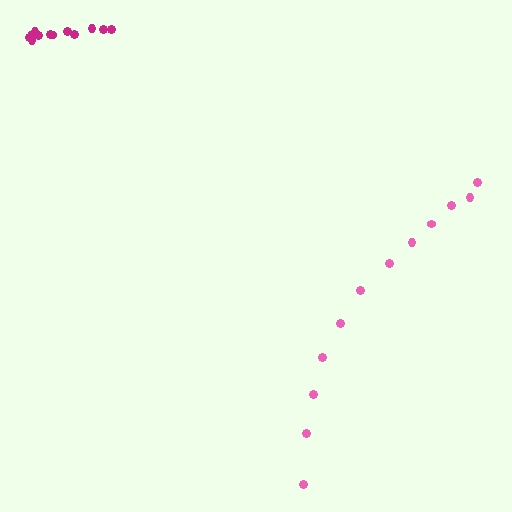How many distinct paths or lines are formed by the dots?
There are 2 distinct paths.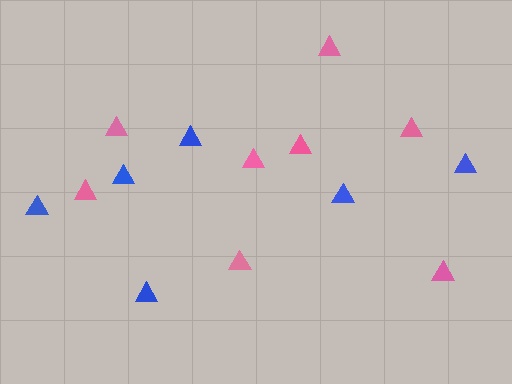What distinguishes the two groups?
There are 2 groups: one group of blue triangles (6) and one group of pink triangles (8).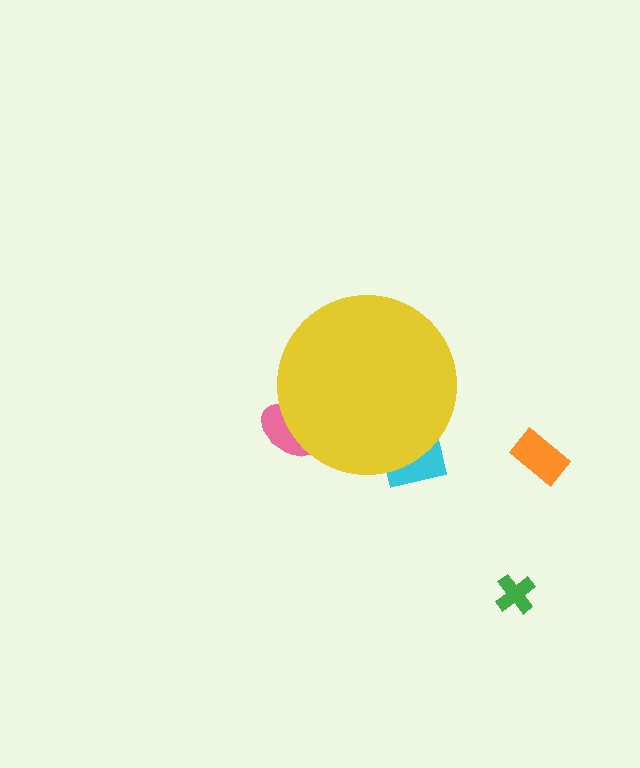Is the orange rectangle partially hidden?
No, the orange rectangle is fully visible.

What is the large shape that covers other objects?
A yellow circle.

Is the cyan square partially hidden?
Yes, the cyan square is partially hidden behind the yellow circle.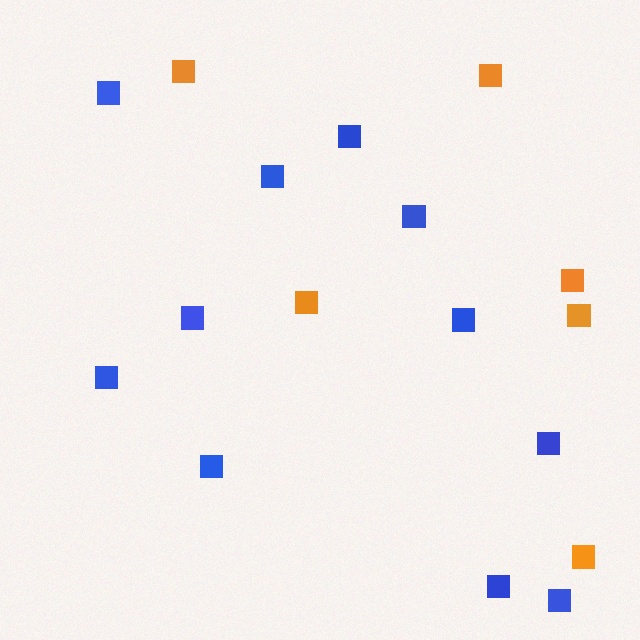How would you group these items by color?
There are 2 groups: one group of orange squares (6) and one group of blue squares (11).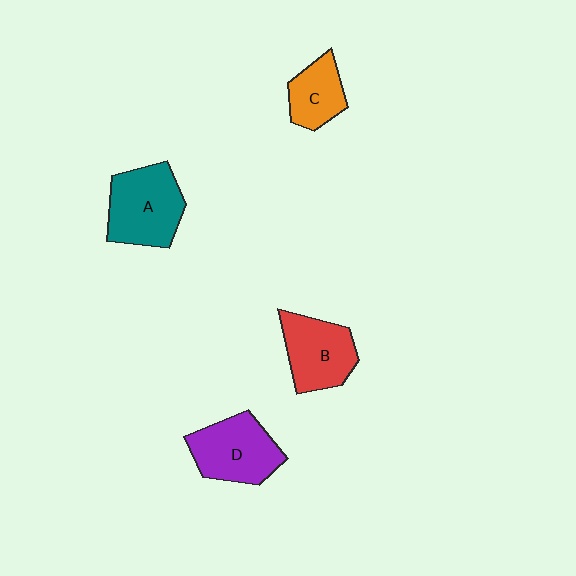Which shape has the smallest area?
Shape C (orange).